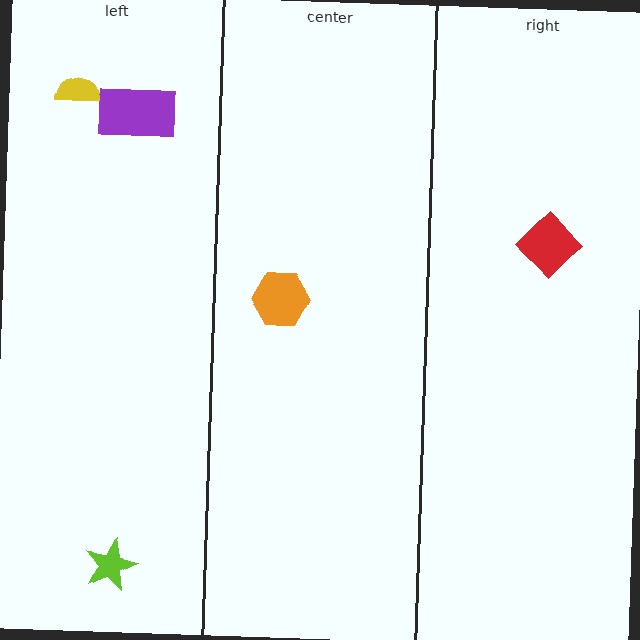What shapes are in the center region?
The orange hexagon.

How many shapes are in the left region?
3.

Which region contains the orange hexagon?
The center region.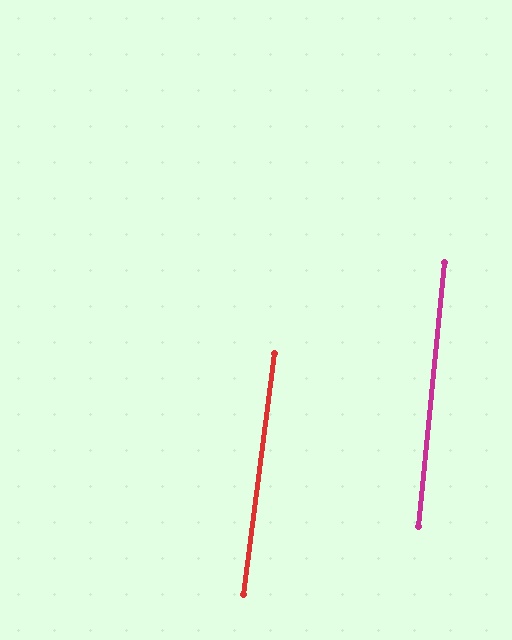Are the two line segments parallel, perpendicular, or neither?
Parallel — their directions differ by only 1.6°.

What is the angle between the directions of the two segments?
Approximately 2 degrees.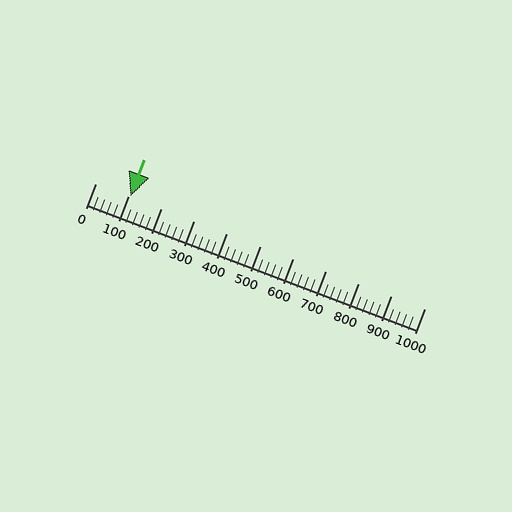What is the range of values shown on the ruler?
The ruler shows values from 0 to 1000.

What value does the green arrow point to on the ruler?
The green arrow points to approximately 107.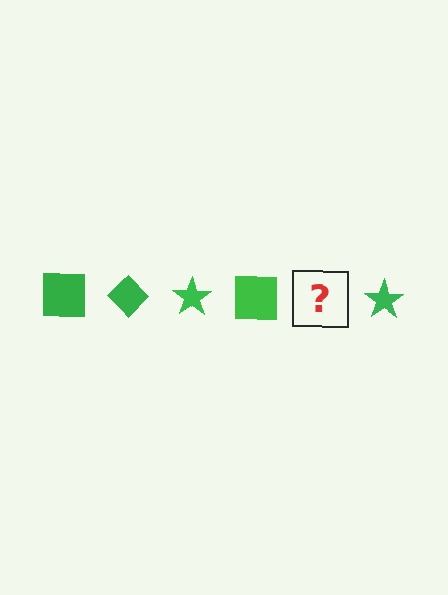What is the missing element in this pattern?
The missing element is a green diamond.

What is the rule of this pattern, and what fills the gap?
The rule is that the pattern cycles through square, diamond, star shapes in green. The gap should be filled with a green diamond.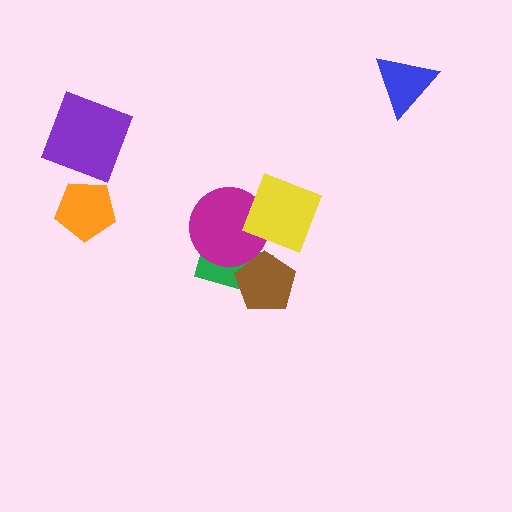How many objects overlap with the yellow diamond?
1 object overlaps with the yellow diamond.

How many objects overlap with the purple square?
0 objects overlap with the purple square.